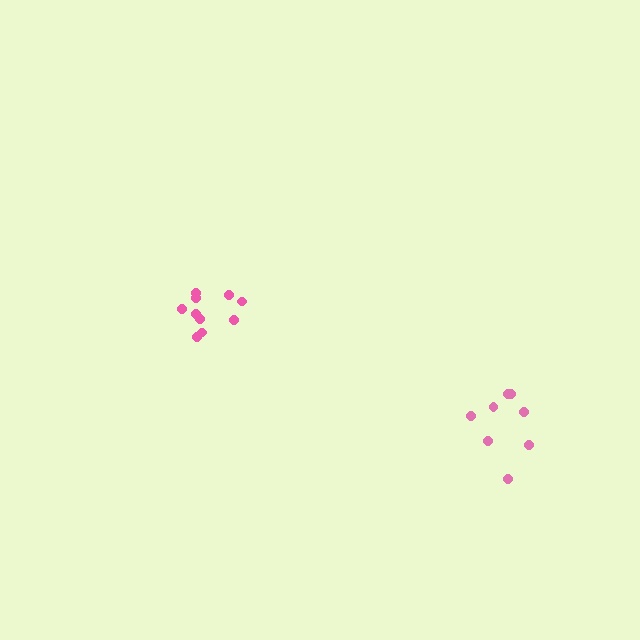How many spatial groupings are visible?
There are 2 spatial groupings.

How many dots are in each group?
Group 1: 8 dots, Group 2: 10 dots (18 total).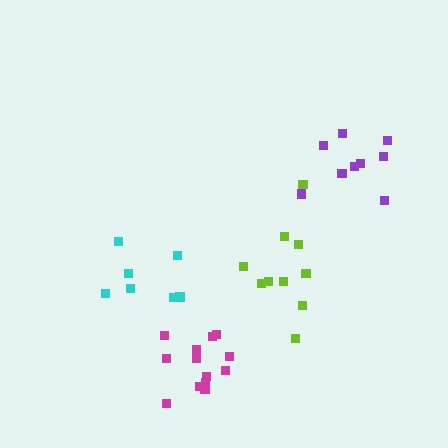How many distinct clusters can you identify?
There are 4 distinct clusters.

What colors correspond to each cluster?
The clusters are colored: magenta, lime, cyan, purple.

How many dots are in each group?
Group 1: 13 dots, Group 2: 10 dots, Group 3: 7 dots, Group 4: 9 dots (39 total).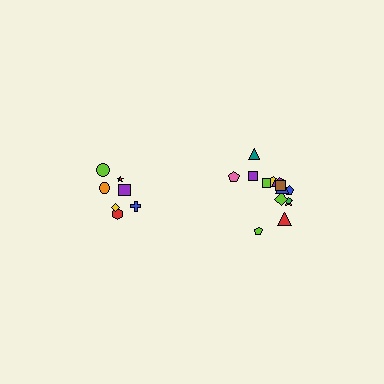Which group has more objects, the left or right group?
The right group.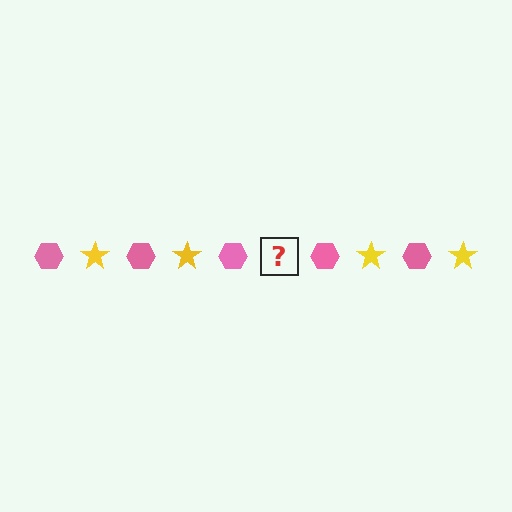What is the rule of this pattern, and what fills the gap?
The rule is that the pattern alternates between pink hexagon and yellow star. The gap should be filled with a yellow star.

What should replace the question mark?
The question mark should be replaced with a yellow star.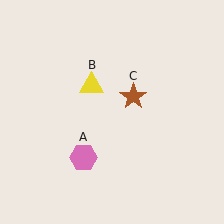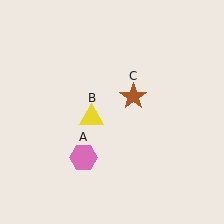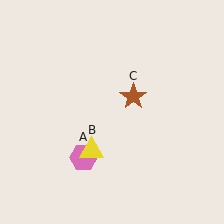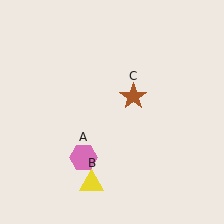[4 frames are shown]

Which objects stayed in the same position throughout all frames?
Pink hexagon (object A) and brown star (object C) remained stationary.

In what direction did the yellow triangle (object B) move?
The yellow triangle (object B) moved down.